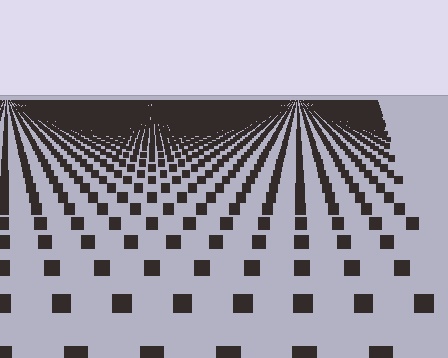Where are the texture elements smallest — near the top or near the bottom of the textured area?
Near the top.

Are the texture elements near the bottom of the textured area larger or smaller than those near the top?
Larger. Near the bottom, elements are closer to the viewer and appear at a bigger on-screen size.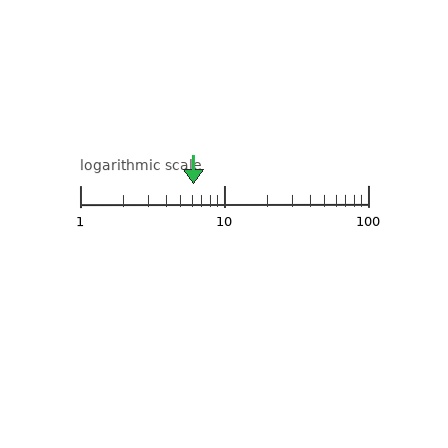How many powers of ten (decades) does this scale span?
The scale spans 2 decades, from 1 to 100.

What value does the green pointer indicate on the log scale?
The pointer indicates approximately 6.1.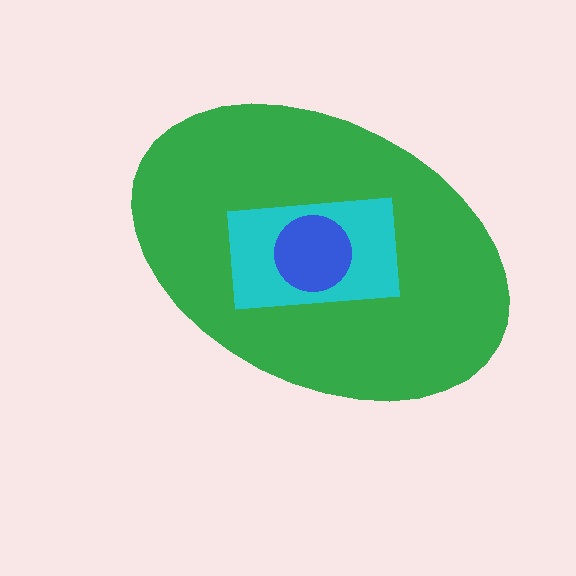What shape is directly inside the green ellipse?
The cyan rectangle.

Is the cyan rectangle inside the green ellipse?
Yes.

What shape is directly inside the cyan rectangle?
The blue circle.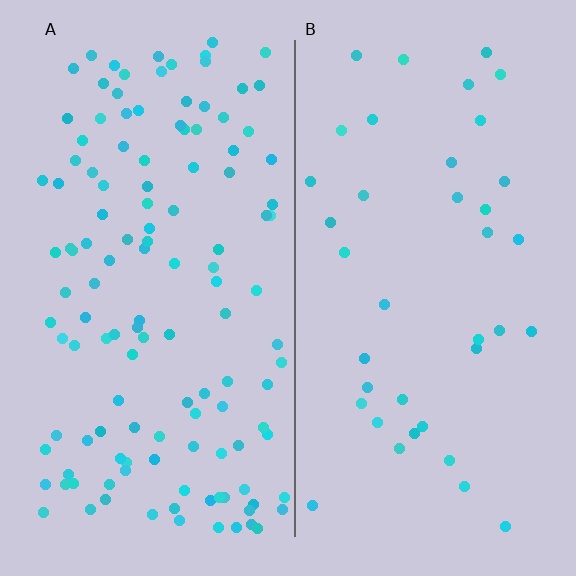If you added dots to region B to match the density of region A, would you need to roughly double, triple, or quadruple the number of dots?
Approximately triple.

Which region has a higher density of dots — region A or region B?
A (the left).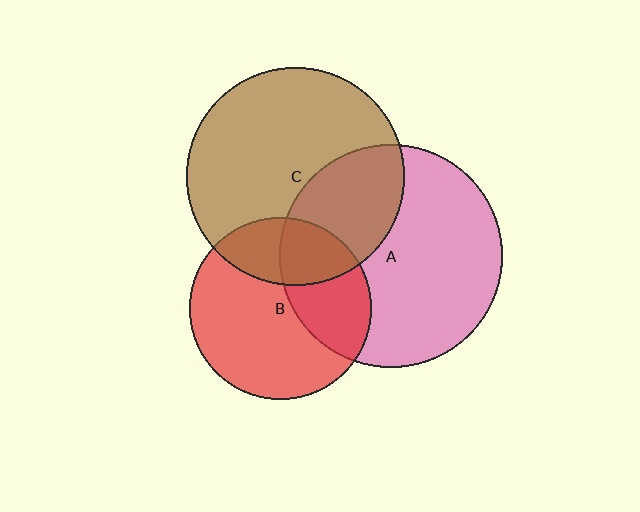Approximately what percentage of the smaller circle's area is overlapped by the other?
Approximately 35%.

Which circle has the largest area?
Circle A (pink).